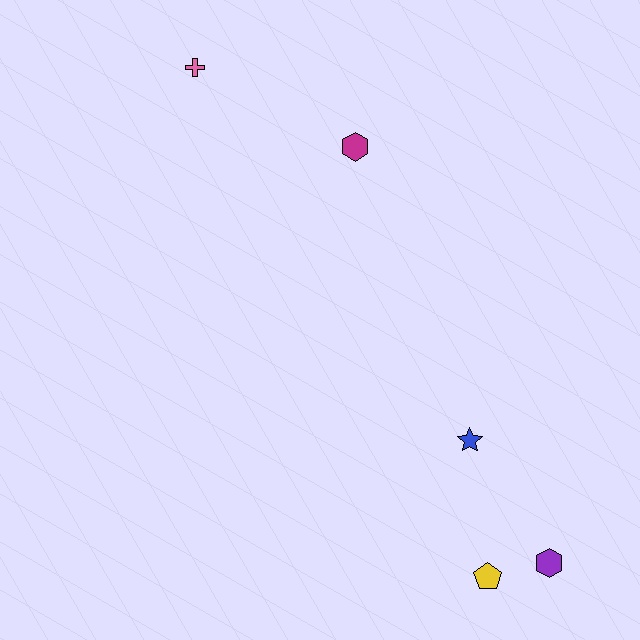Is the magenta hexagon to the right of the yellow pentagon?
No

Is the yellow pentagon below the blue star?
Yes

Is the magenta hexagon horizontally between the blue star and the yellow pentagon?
No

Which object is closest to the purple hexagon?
The yellow pentagon is closest to the purple hexagon.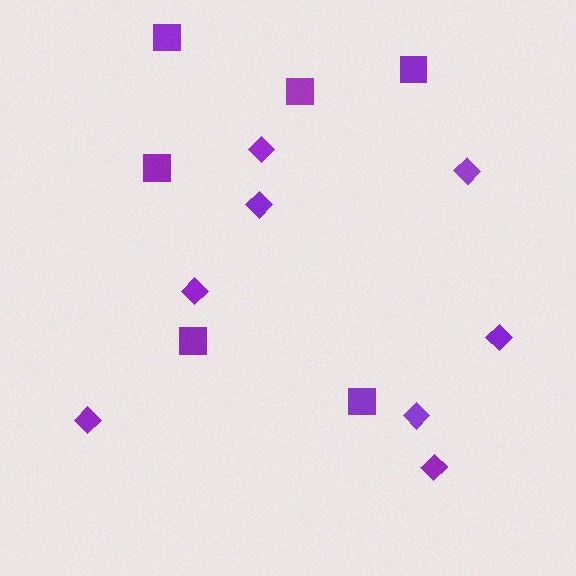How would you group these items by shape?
There are 2 groups: one group of diamonds (8) and one group of squares (6).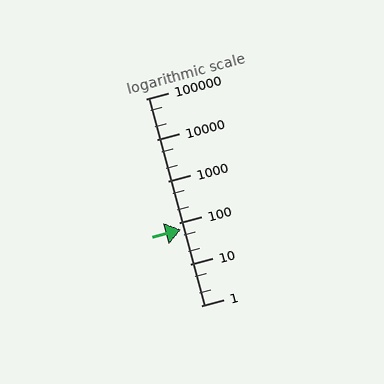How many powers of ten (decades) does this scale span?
The scale spans 5 decades, from 1 to 100000.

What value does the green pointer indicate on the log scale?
The pointer indicates approximately 70.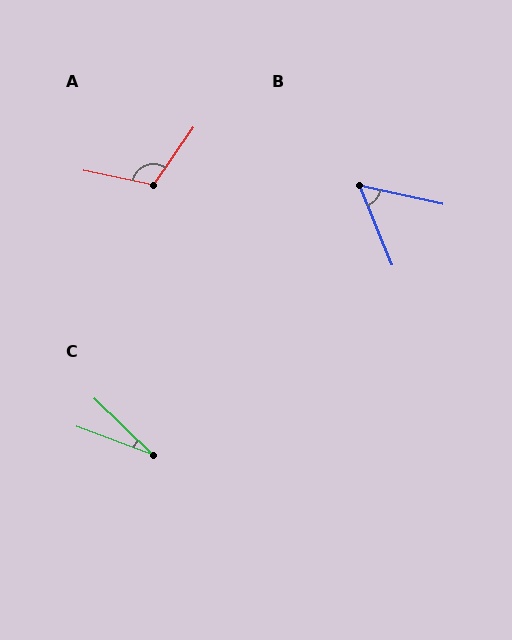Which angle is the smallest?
C, at approximately 23 degrees.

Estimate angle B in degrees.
Approximately 55 degrees.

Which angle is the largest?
A, at approximately 113 degrees.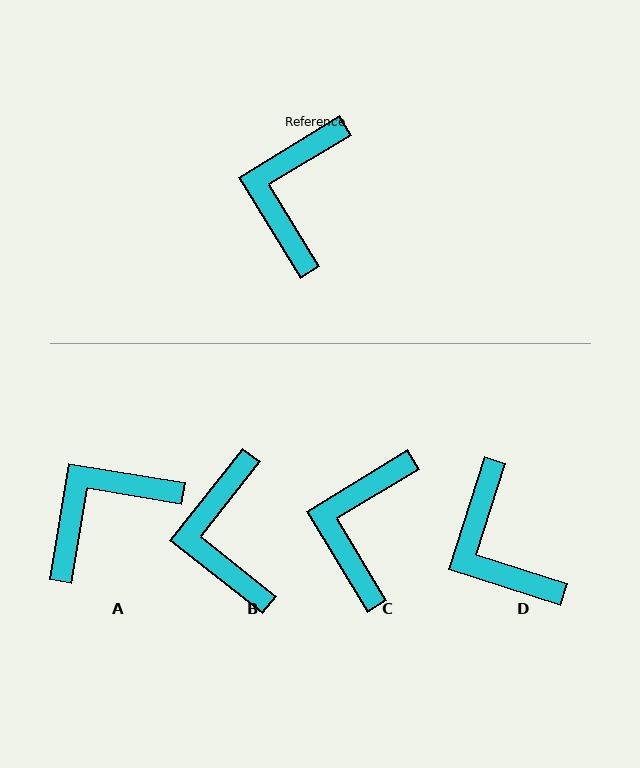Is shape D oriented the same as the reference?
No, it is off by about 41 degrees.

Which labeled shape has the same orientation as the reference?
C.